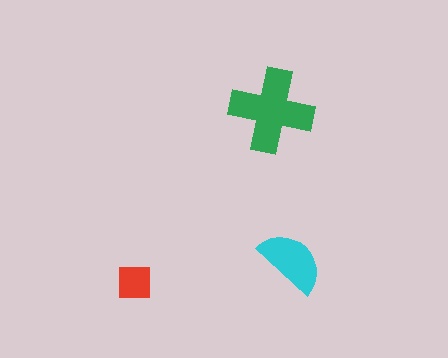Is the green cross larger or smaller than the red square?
Larger.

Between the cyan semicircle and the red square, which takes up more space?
The cyan semicircle.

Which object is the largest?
The green cross.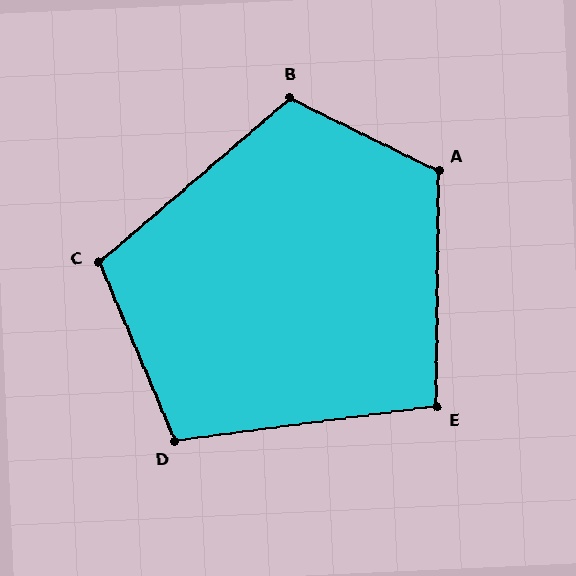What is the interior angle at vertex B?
Approximately 113 degrees (obtuse).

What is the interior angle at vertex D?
Approximately 105 degrees (obtuse).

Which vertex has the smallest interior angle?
E, at approximately 98 degrees.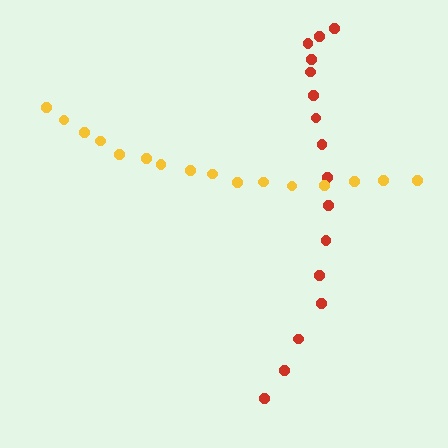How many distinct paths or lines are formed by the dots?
There are 2 distinct paths.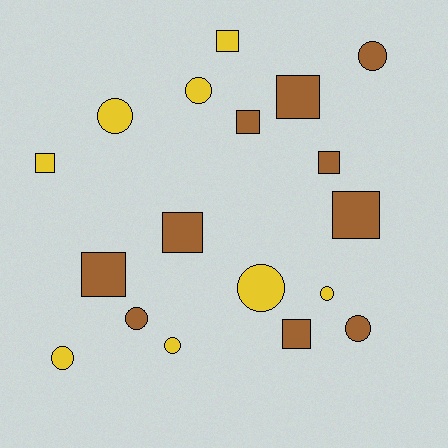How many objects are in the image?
There are 18 objects.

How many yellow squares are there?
There are 2 yellow squares.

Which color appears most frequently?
Brown, with 10 objects.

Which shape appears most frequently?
Square, with 9 objects.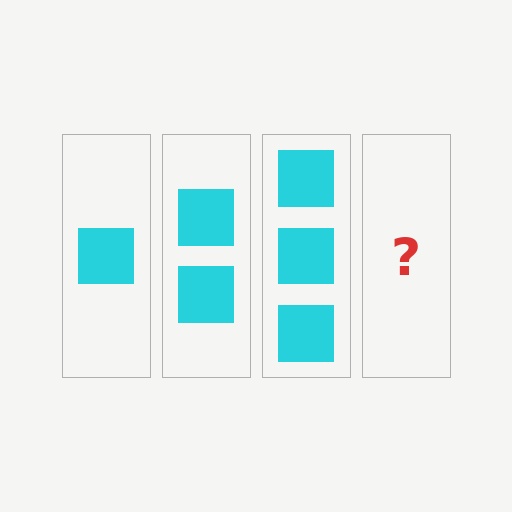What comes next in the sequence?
The next element should be 4 squares.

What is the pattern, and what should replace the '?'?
The pattern is that each step adds one more square. The '?' should be 4 squares.